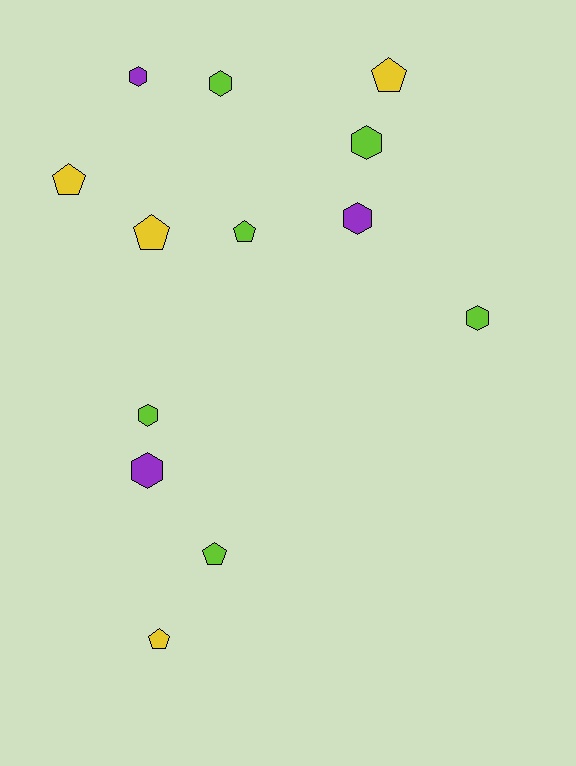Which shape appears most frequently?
Hexagon, with 7 objects.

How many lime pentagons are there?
There are 2 lime pentagons.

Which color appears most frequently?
Lime, with 6 objects.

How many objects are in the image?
There are 13 objects.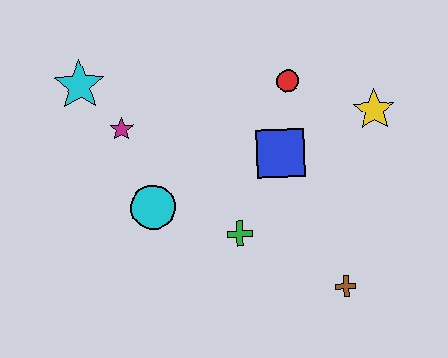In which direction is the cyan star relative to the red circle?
The cyan star is to the left of the red circle.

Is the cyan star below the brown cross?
No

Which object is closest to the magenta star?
The cyan star is closest to the magenta star.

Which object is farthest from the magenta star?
The brown cross is farthest from the magenta star.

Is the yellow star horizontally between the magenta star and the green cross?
No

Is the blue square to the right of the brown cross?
No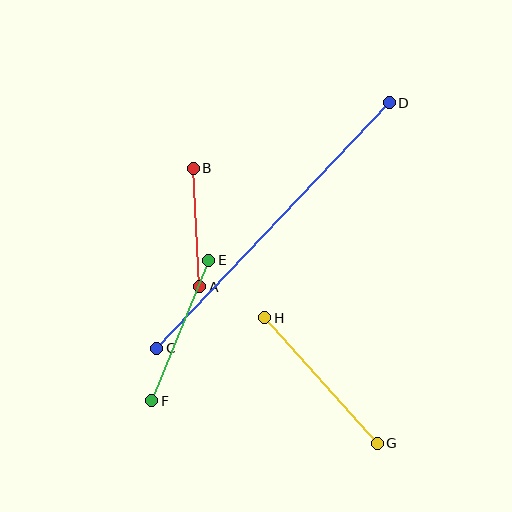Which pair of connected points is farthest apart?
Points C and D are farthest apart.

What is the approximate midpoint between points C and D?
The midpoint is at approximately (273, 226) pixels.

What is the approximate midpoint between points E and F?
The midpoint is at approximately (180, 330) pixels.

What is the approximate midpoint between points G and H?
The midpoint is at approximately (321, 381) pixels.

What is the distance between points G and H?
The distance is approximately 168 pixels.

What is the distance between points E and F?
The distance is approximately 152 pixels.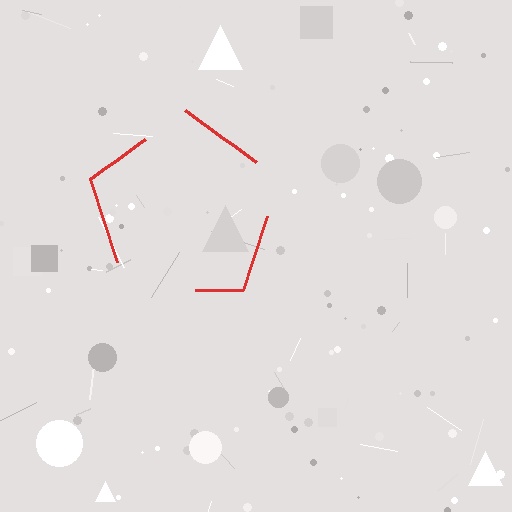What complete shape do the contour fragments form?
The contour fragments form a pentagon.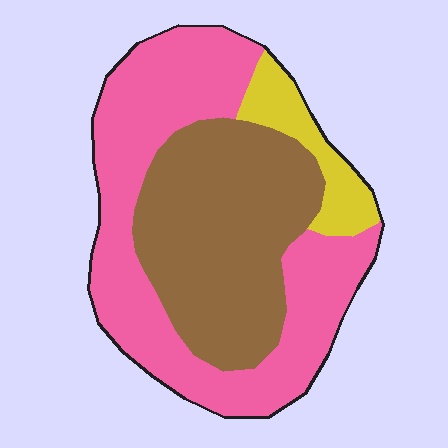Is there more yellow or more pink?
Pink.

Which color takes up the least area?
Yellow, at roughly 10%.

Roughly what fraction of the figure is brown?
Brown covers around 40% of the figure.